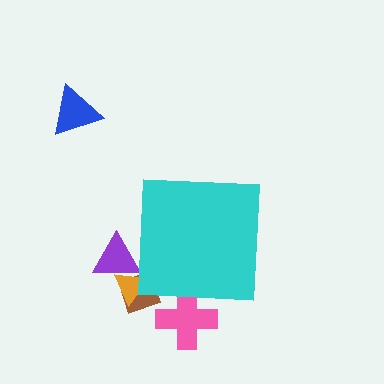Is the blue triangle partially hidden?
No, the blue triangle is fully visible.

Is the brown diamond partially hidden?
Yes, the brown diamond is partially hidden behind the cyan square.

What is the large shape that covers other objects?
A cyan square.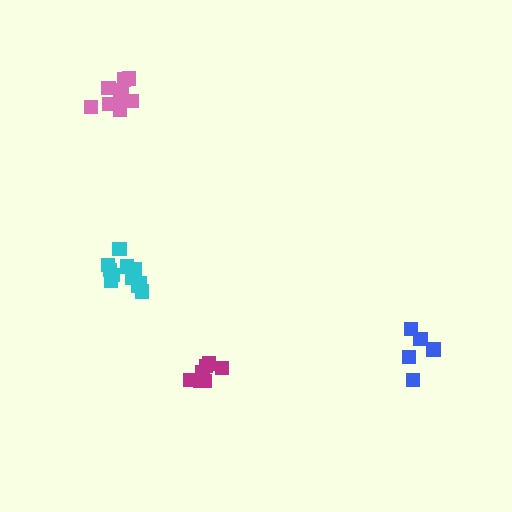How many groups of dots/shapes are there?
There are 4 groups.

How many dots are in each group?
Group 1: 8 dots, Group 2: 10 dots, Group 3: 5 dots, Group 4: 11 dots (34 total).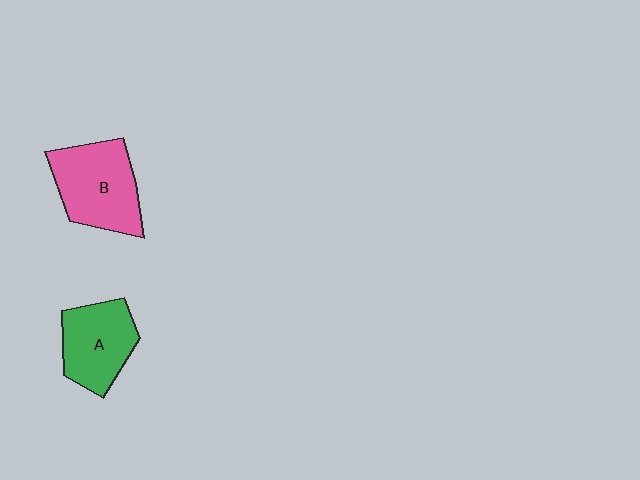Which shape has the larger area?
Shape B (pink).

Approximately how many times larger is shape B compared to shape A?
Approximately 1.2 times.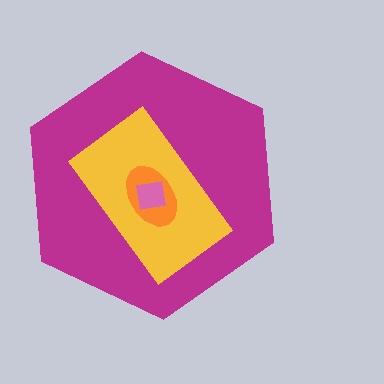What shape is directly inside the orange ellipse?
The pink square.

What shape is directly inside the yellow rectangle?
The orange ellipse.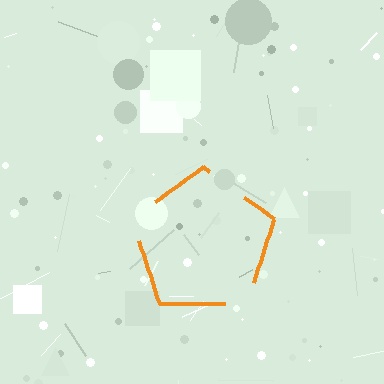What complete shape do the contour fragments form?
The contour fragments form a pentagon.